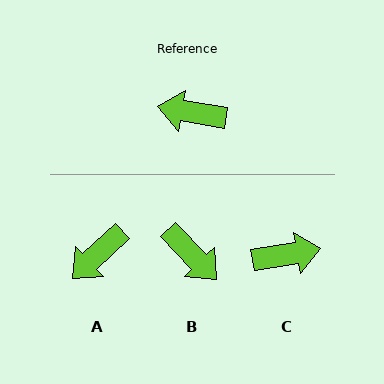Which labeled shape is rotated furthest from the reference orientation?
C, about 161 degrees away.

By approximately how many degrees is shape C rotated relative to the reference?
Approximately 161 degrees clockwise.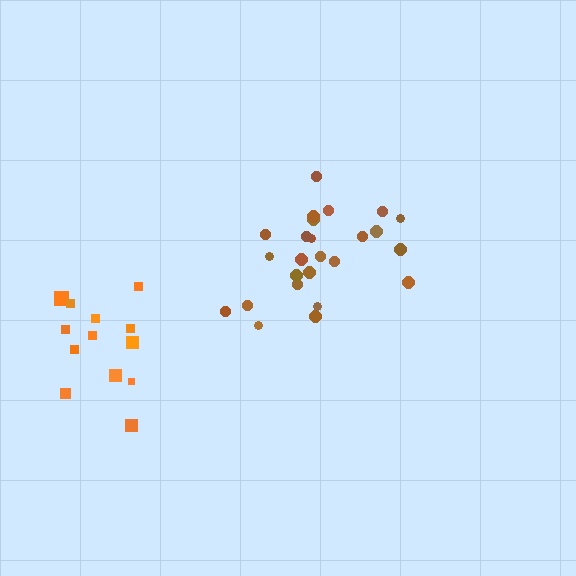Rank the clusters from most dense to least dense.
brown, orange.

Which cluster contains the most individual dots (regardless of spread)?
Brown (25).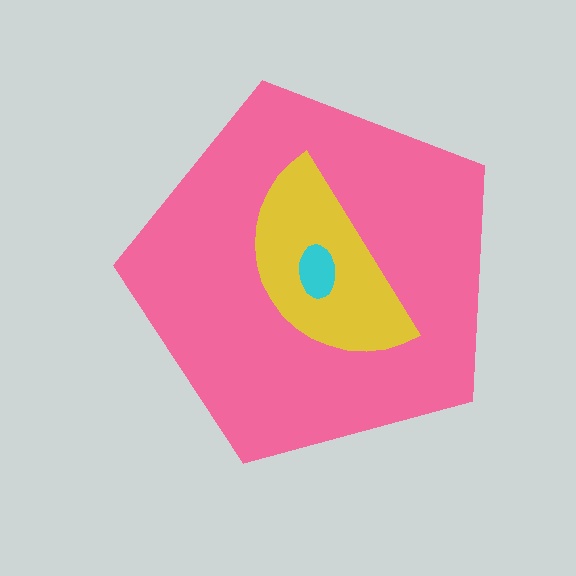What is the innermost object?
The cyan ellipse.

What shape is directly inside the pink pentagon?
The yellow semicircle.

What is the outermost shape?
The pink pentagon.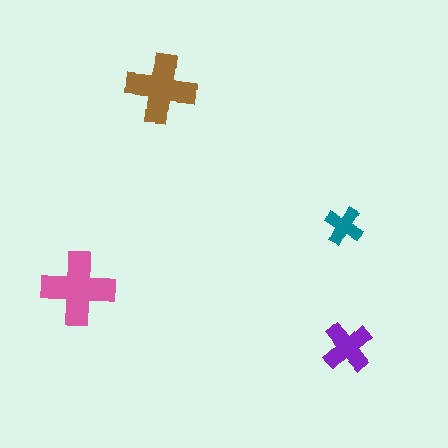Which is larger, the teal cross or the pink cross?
The pink one.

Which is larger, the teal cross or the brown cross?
The brown one.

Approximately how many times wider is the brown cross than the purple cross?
About 1.5 times wider.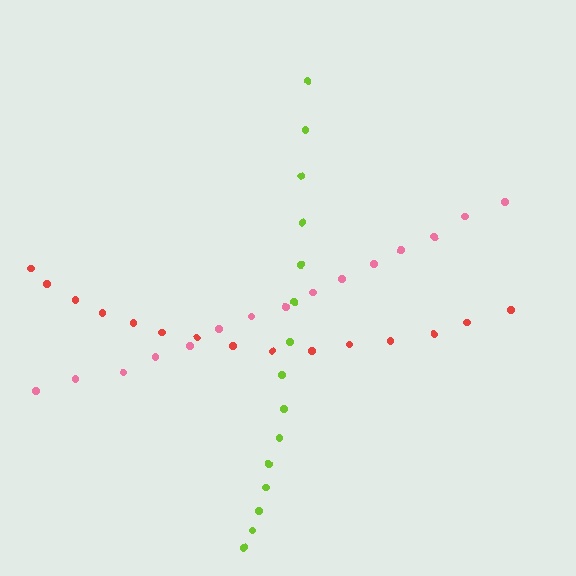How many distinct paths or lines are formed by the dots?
There are 3 distinct paths.